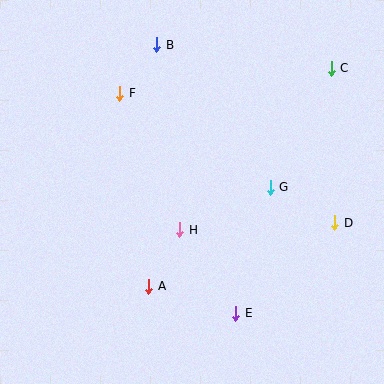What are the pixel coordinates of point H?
Point H is at (180, 230).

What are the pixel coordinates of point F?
Point F is at (120, 93).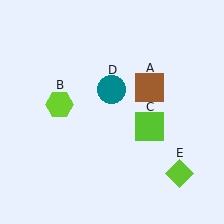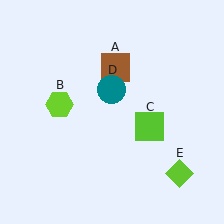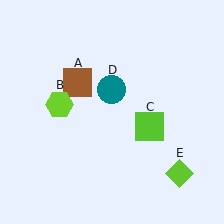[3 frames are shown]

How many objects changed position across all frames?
1 object changed position: brown square (object A).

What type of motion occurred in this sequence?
The brown square (object A) rotated counterclockwise around the center of the scene.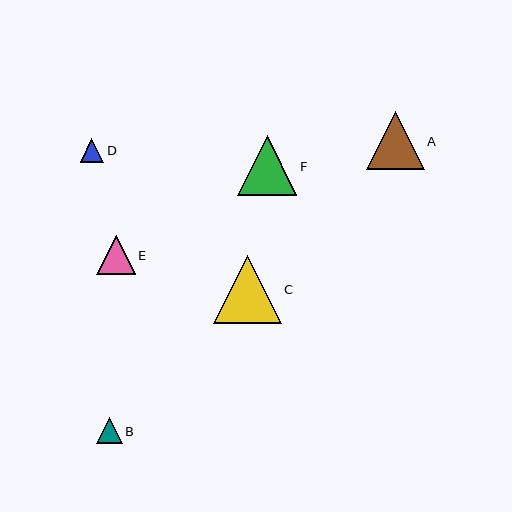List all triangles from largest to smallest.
From largest to smallest: C, F, A, E, B, D.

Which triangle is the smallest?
Triangle D is the smallest with a size of approximately 23 pixels.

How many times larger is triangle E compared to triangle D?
Triangle E is approximately 1.7 times the size of triangle D.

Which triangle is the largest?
Triangle C is the largest with a size of approximately 68 pixels.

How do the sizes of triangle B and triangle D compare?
Triangle B and triangle D are approximately the same size.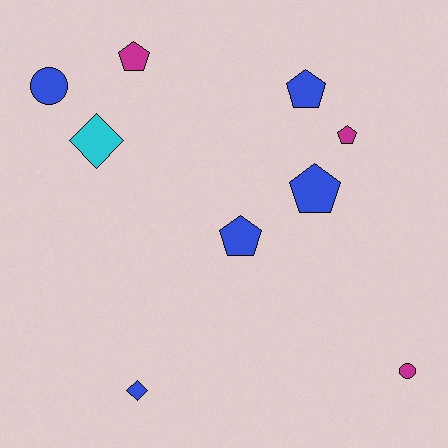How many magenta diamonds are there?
There are no magenta diamonds.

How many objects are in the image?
There are 9 objects.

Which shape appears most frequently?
Pentagon, with 5 objects.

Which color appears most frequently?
Blue, with 5 objects.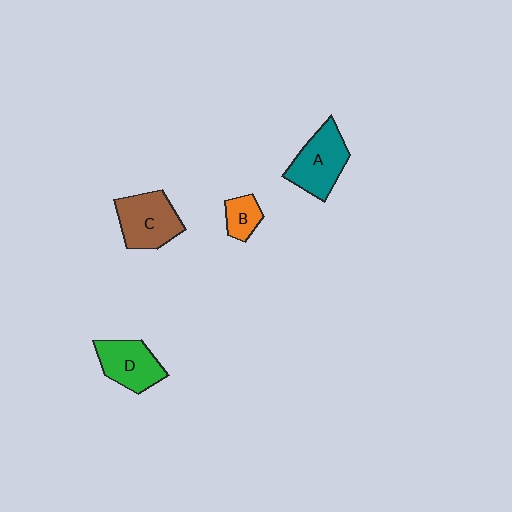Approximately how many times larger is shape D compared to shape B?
Approximately 2.0 times.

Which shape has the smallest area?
Shape B (orange).